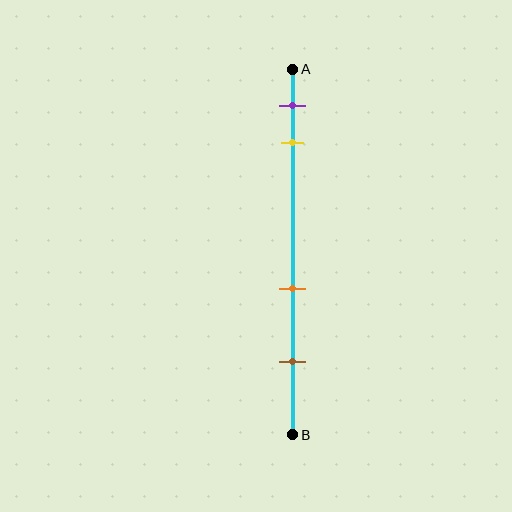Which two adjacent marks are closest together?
The purple and yellow marks are the closest adjacent pair.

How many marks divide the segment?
There are 4 marks dividing the segment.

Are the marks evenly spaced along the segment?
No, the marks are not evenly spaced.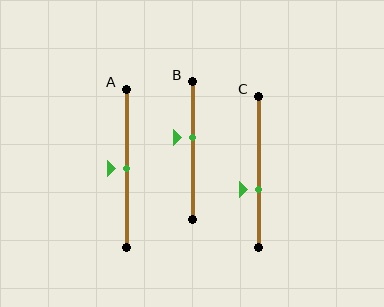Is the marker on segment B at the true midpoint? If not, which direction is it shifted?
No, the marker on segment B is shifted upward by about 9% of the segment length.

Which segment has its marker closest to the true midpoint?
Segment A has its marker closest to the true midpoint.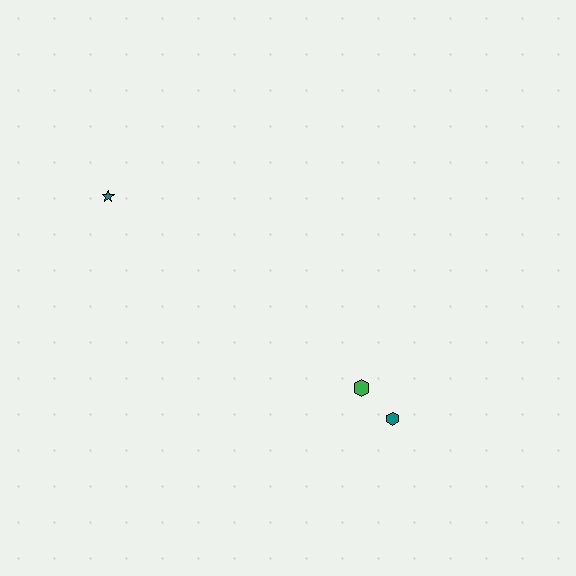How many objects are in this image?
There are 3 objects.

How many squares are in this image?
There are no squares.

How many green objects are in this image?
There is 1 green object.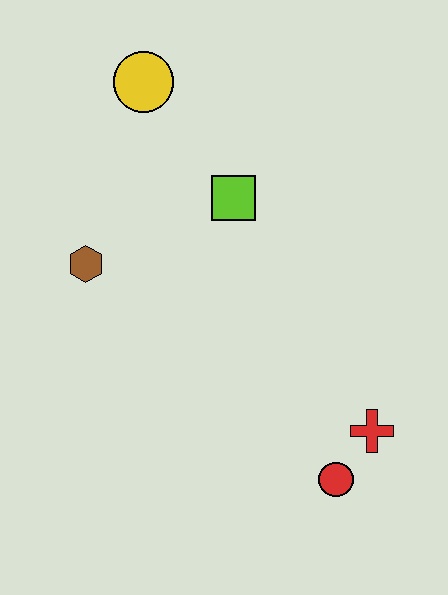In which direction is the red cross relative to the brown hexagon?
The red cross is to the right of the brown hexagon.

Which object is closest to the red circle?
The red cross is closest to the red circle.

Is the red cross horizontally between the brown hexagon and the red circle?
No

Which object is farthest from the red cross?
The yellow circle is farthest from the red cross.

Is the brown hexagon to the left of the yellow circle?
Yes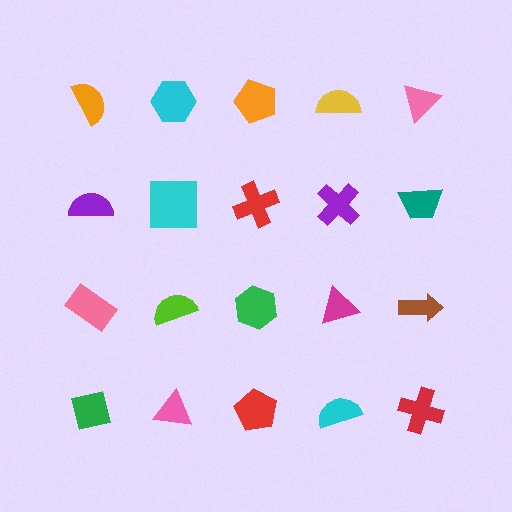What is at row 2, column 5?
A teal trapezoid.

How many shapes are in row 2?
5 shapes.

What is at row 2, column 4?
A purple cross.